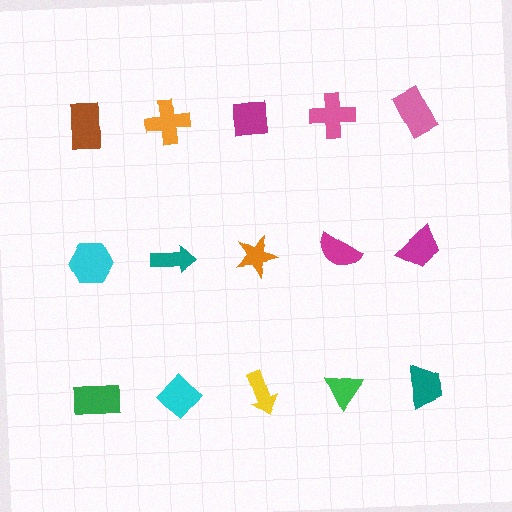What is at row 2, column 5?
A magenta trapezoid.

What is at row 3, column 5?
A teal trapezoid.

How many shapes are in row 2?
5 shapes.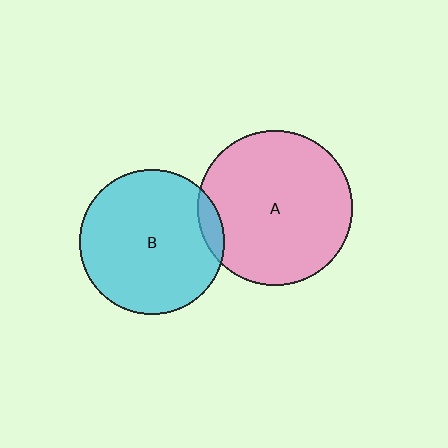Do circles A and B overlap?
Yes.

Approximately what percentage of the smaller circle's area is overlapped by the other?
Approximately 5%.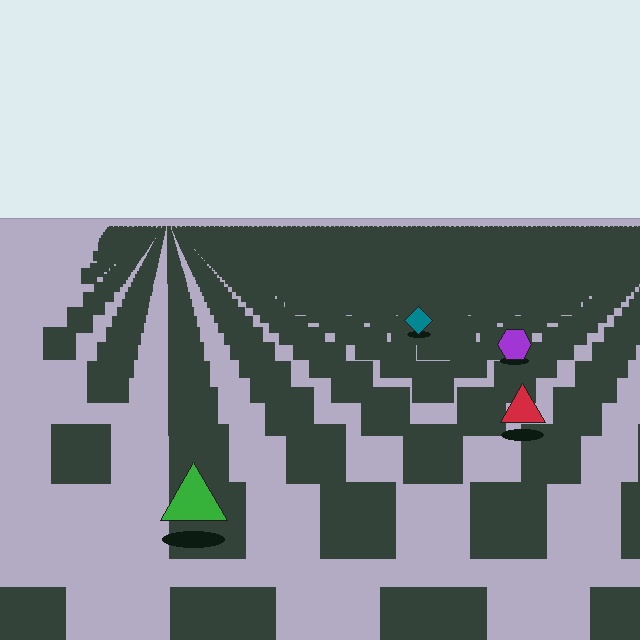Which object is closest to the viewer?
The green triangle is closest. The texture marks near it are larger and more spread out.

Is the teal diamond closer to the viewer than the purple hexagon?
No. The purple hexagon is closer — you can tell from the texture gradient: the ground texture is coarser near it.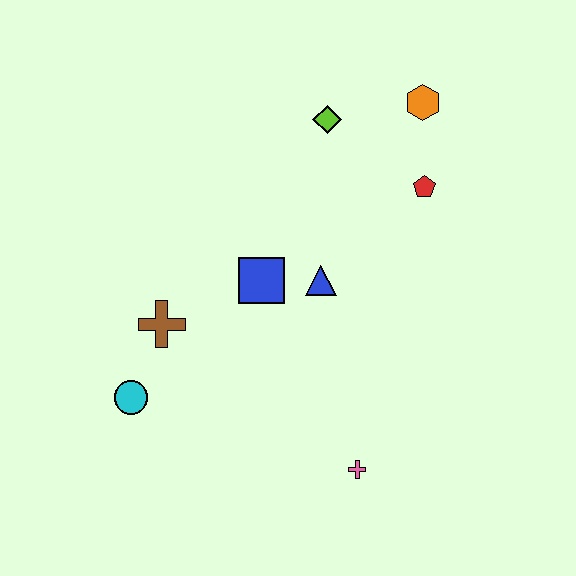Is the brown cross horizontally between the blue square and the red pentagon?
No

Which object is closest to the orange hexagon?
The red pentagon is closest to the orange hexagon.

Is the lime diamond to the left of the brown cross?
No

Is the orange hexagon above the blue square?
Yes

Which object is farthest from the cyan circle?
The orange hexagon is farthest from the cyan circle.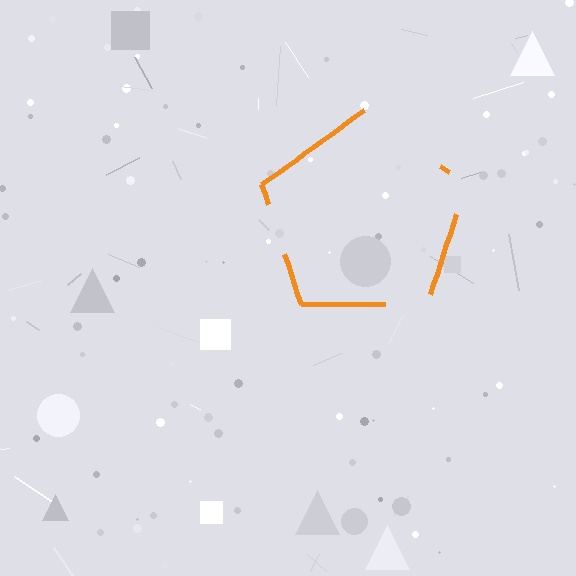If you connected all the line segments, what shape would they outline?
They would outline a pentagon.